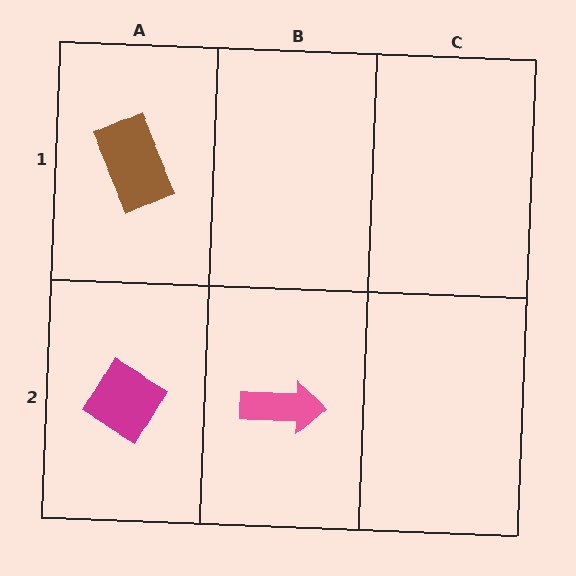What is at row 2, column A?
A magenta diamond.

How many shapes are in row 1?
1 shape.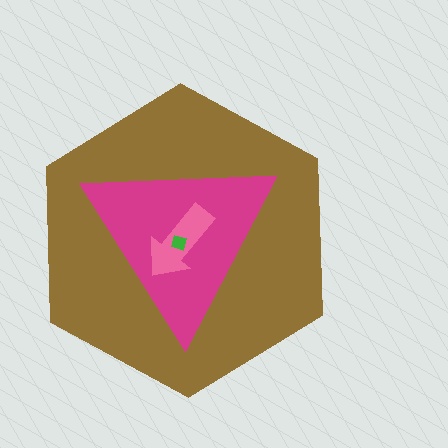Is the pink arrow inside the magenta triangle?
Yes.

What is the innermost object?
The green square.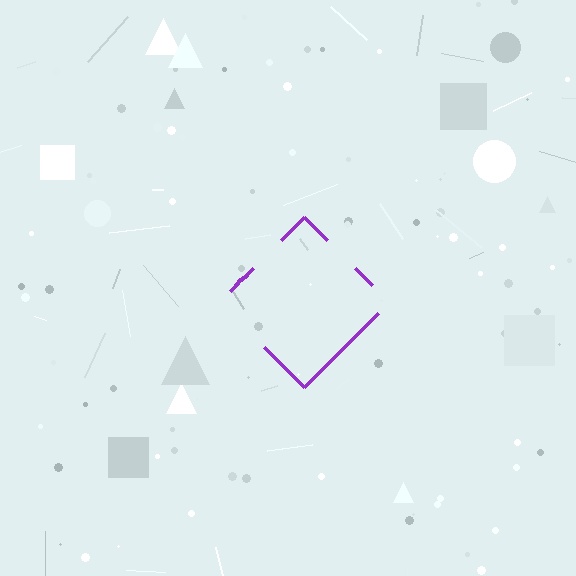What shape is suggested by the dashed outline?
The dashed outline suggests a diamond.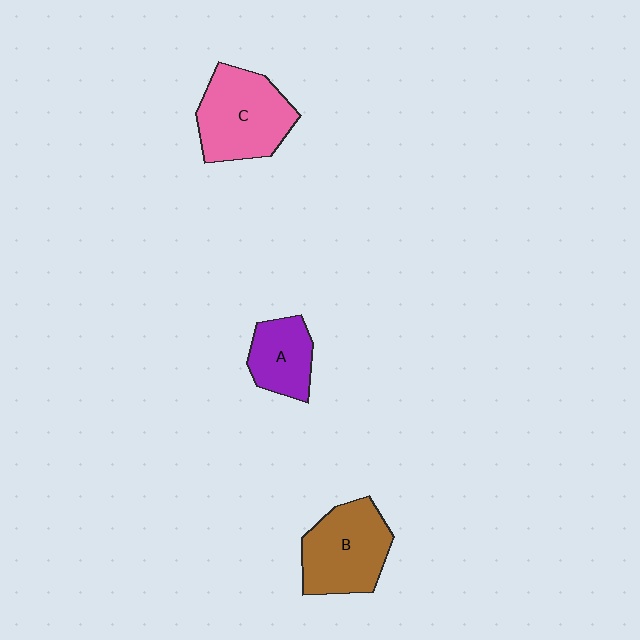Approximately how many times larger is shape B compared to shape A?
Approximately 1.6 times.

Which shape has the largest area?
Shape C (pink).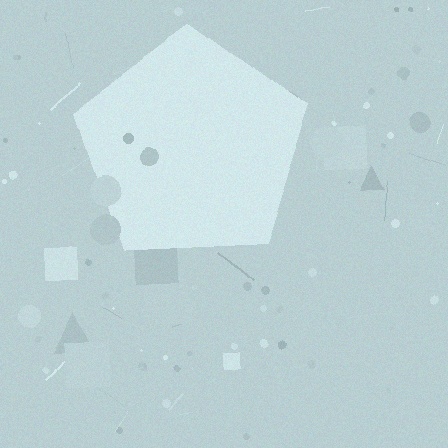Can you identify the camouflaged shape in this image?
The camouflaged shape is a pentagon.